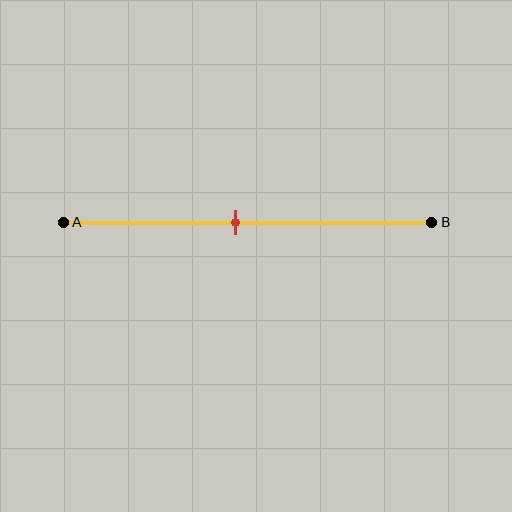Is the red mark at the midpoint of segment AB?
No, the mark is at about 45% from A, not at the 50% midpoint.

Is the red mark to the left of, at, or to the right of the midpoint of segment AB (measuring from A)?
The red mark is to the left of the midpoint of segment AB.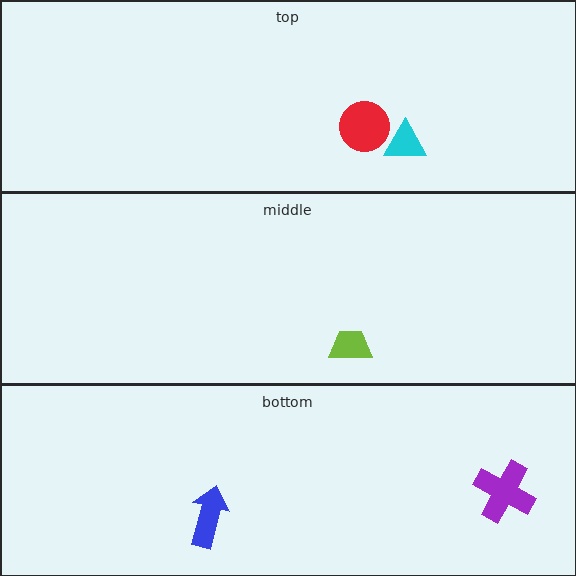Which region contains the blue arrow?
The bottom region.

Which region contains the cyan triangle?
The top region.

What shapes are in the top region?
The cyan triangle, the red circle.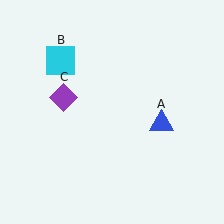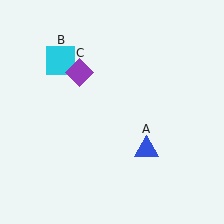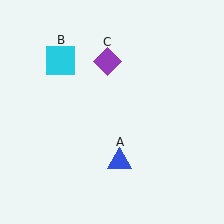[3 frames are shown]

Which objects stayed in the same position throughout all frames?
Cyan square (object B) remained stationary.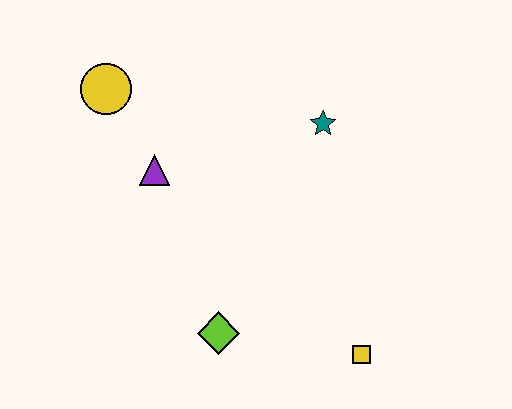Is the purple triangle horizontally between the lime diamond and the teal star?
No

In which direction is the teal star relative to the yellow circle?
The teal star is to the right of the yellow circle.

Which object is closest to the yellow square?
The lime diamond is closest to the yellow square.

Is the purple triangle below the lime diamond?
No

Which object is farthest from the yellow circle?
The yellow square is farthest from the yellow circle.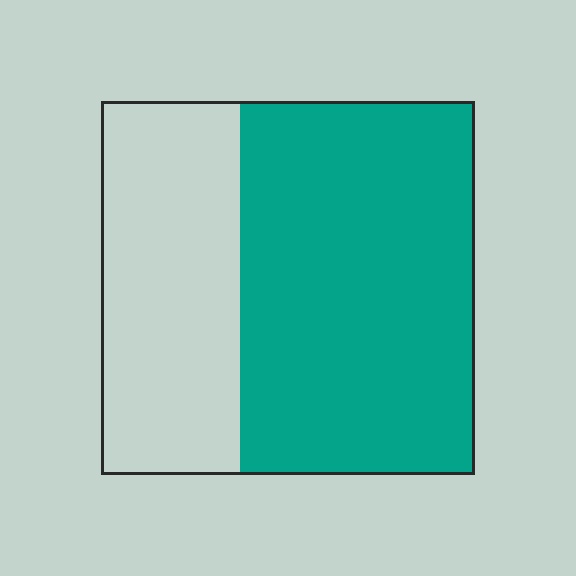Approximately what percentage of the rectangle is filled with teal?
Approximately 65%.